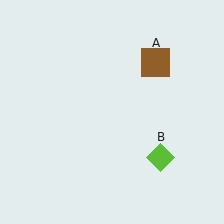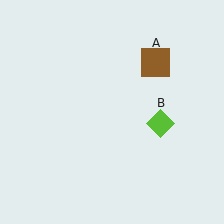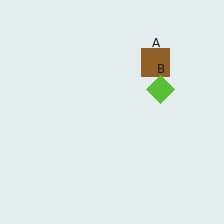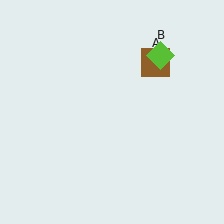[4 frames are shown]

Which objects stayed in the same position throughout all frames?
Brown square (object A) remained stationary.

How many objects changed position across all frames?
1 object changed position: lime diamond (object B).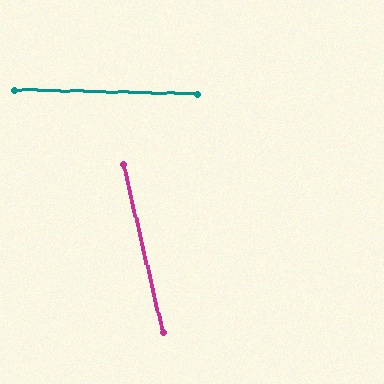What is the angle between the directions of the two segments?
Approximately 75 degrees.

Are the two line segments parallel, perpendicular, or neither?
Neither parallel nor perpendicular — they differ by about 75°.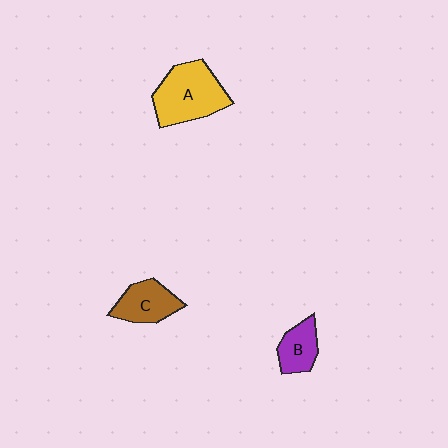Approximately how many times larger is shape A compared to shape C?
Approximately 1.6 times.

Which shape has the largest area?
Shape A (yellow).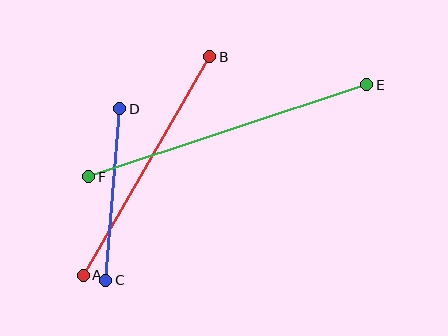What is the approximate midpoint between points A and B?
The midpoint is at approximately (146, 166) pixels.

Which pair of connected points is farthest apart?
Points E and F are farthest apart.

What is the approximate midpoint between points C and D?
The midpoint is at approximately (113, 194) pixels.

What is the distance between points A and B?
The distance is approximately 252 pixels.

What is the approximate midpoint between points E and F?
The midpoint is at approximately (228, 131) pixels.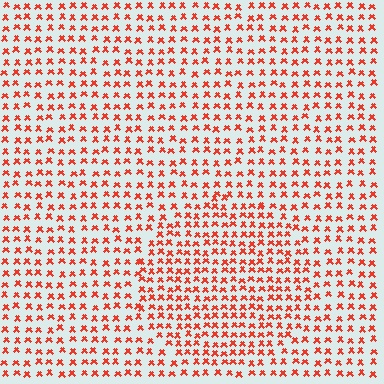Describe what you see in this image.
The image contains small red elements arranged at two different densities. A circle-shaped region is visible where the elements are more densely packed than the surrounding area.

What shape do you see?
I see a circle.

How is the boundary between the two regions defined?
The boundary is defined by a change in element density (approximately 1.5x ratio). All elements are the same color, size, and shape.